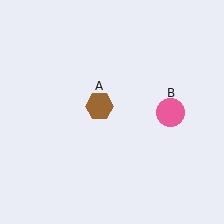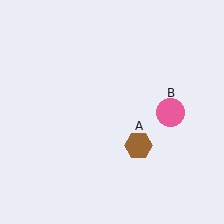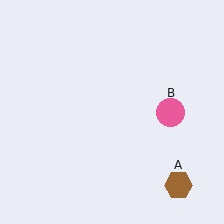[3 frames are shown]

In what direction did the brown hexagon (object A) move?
The brown hexagon (object A) moved down and to the right.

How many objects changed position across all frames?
1 object changed position: brown hexagon (object A).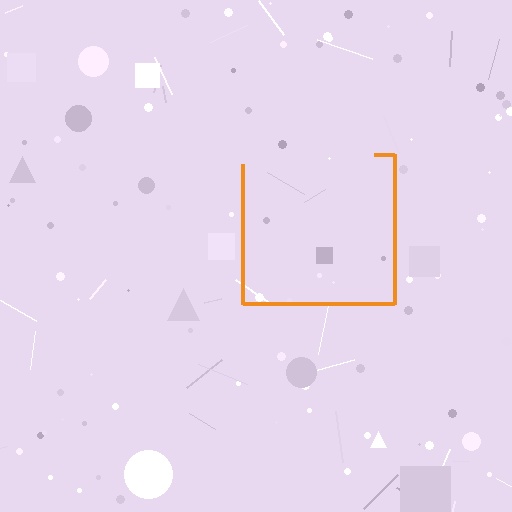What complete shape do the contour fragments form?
The contour fragments form a square.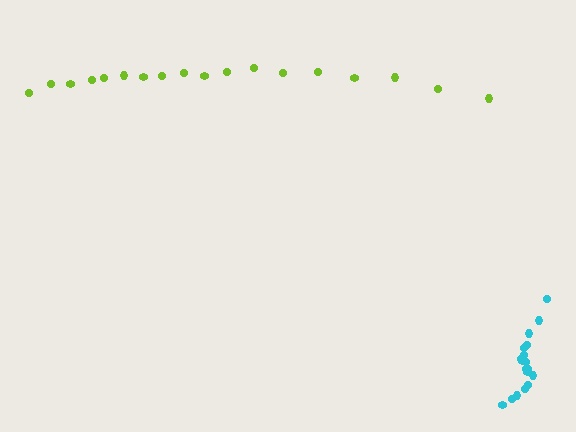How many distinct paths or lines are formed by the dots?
There are 2 distinct paths.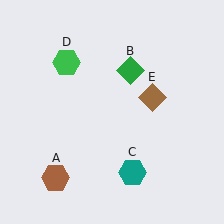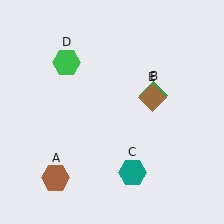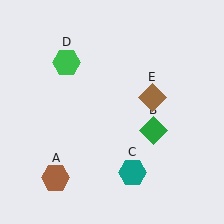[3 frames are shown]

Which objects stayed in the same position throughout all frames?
Brown hexagon (object A) and teal hexagon (object C) and green hexagon (object D) and brown diamond (object E) remained stationary.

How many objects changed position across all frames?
1 object changed position: green diamond (object B).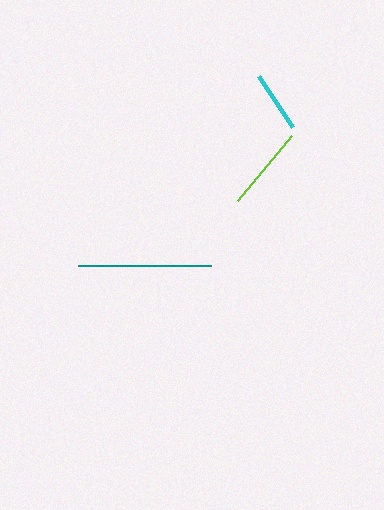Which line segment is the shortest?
The cyan line is the shortest at approximately 61 pixels.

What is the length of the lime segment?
The lime segment is approximately 84 pixels long.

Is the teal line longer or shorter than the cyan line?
The teal line is longer than the cyan line.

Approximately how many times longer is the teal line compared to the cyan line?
The teal line is approximately 2.2 times the length of the cyan line.